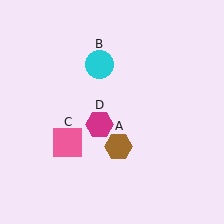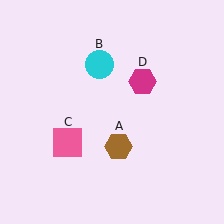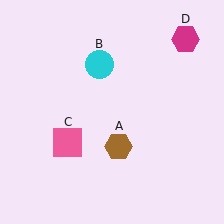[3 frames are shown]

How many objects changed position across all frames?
1 object changed position: magenta hexagon (object D).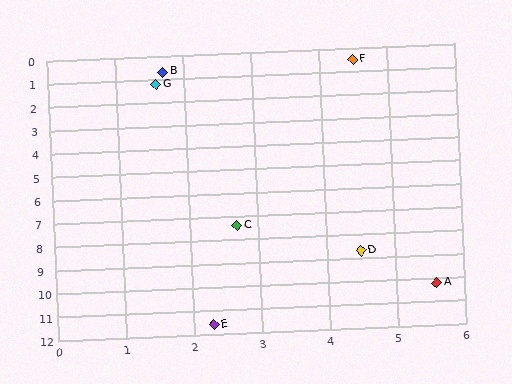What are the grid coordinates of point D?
Point D is at approximately (4.5, 8.7).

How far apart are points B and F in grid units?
Points B and F are about 2.8 grid units apart.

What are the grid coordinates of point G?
Point G is at approximately (1.6, 1.2).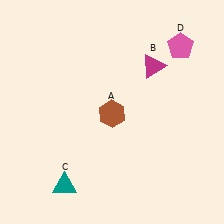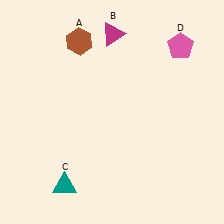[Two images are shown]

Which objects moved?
The objects that moved are: the brown hexagon (A), the magenta triangle (B).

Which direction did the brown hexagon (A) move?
The brown hexagon (A) moved up.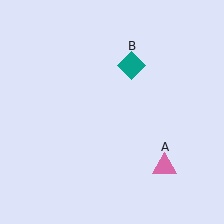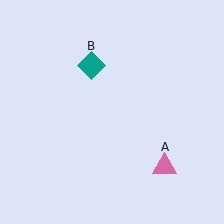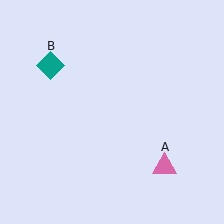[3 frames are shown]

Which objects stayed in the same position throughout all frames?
Pink triangle (object A) remained stationary.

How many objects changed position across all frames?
1 object changed position: teal diamond (object B).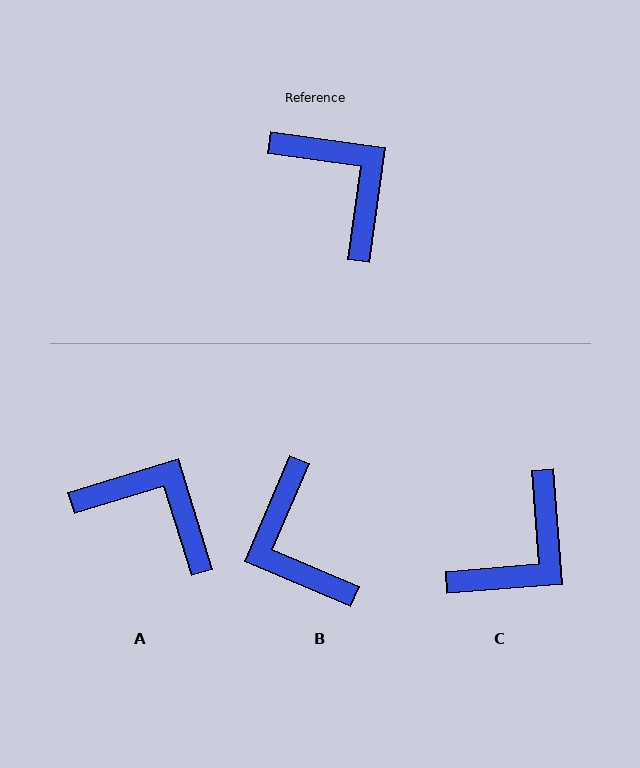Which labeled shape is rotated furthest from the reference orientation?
B, about 165 degrees away.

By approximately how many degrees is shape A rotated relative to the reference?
Approximately 25 degrees counter-clockwise.